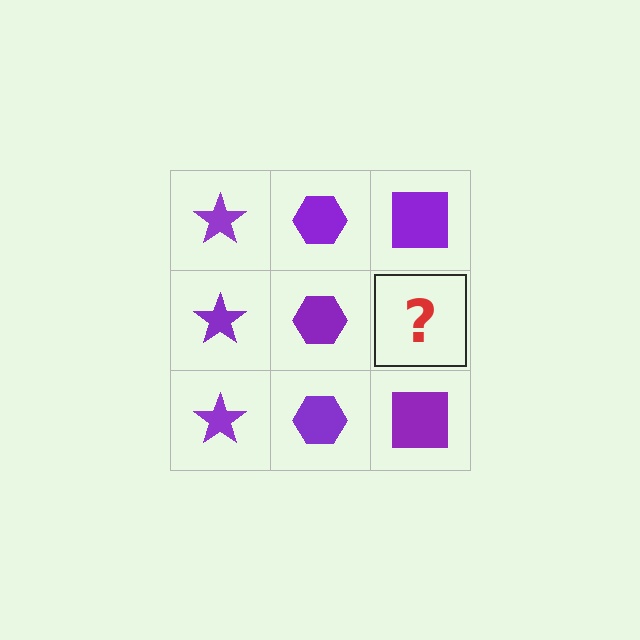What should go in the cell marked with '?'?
The missing cell should contain a purple square.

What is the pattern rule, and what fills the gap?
The rule is that each column has a consistent shape. The gap should be filled with a purple square.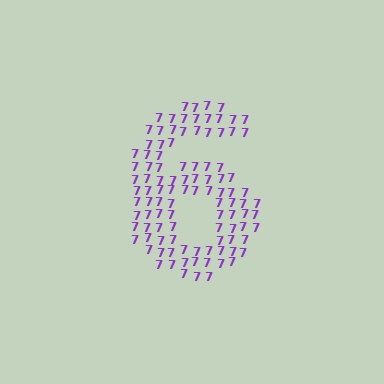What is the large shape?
The large shape is the digit 6.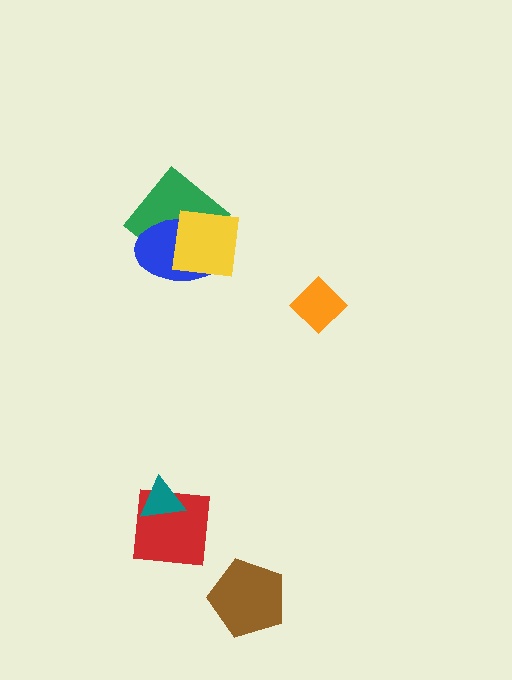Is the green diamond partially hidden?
Yes, it is partially covered by another shape.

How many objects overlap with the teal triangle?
1 object overlaps with the teal triangle.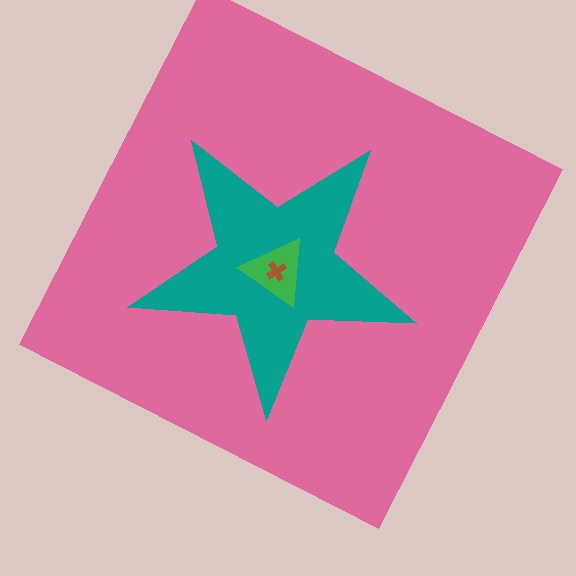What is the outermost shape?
The pink square.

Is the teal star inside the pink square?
Yes.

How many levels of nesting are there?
4.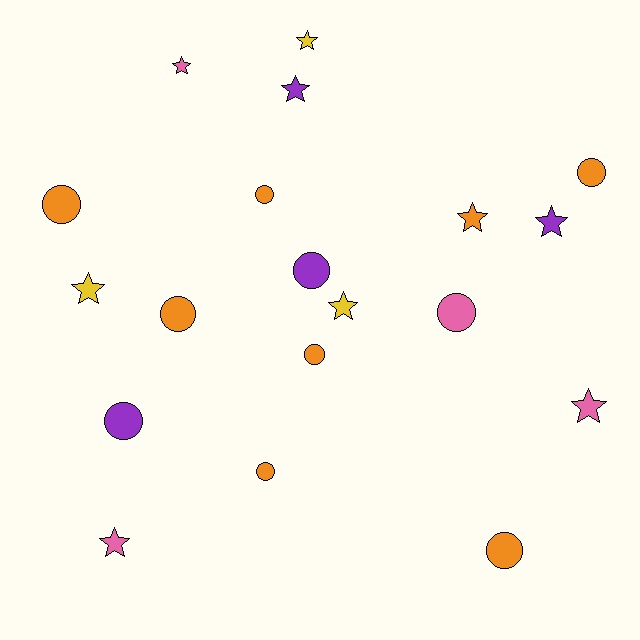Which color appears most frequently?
Orange, with 8 objects.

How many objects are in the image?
There are 19 objects.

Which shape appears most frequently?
Circle, with 10 objects.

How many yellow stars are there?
There are 3 yellow stars.